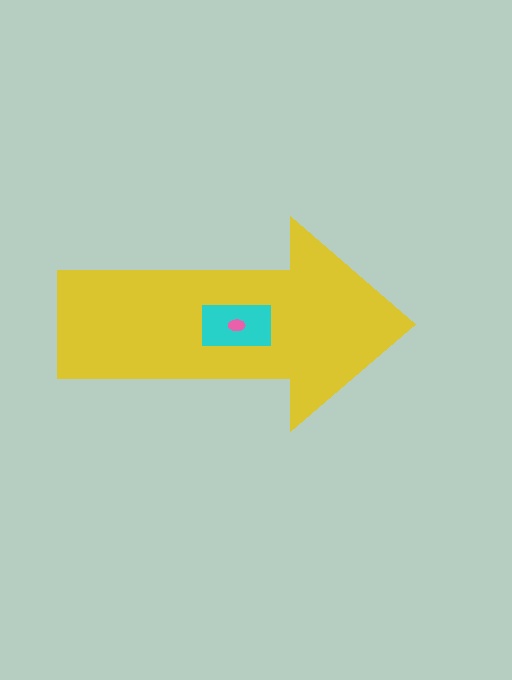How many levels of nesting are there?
3.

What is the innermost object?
The pink ellipse.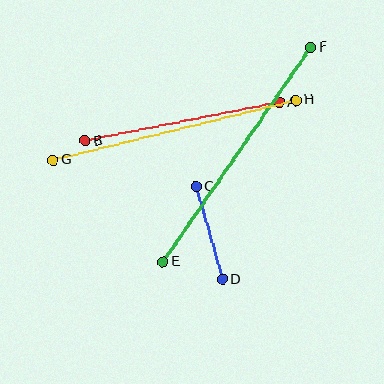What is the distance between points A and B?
The distance is approximately 197 pixels.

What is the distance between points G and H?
The distance is approximately 250 pixels.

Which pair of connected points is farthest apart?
Points E and F are farthest apart.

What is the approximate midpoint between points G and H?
The midpoint is at approximately (175, 130) pixels.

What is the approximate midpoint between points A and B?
The midpoint is at approximately (182, 122) pixels.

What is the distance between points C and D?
The distance is approximately 97 pixels.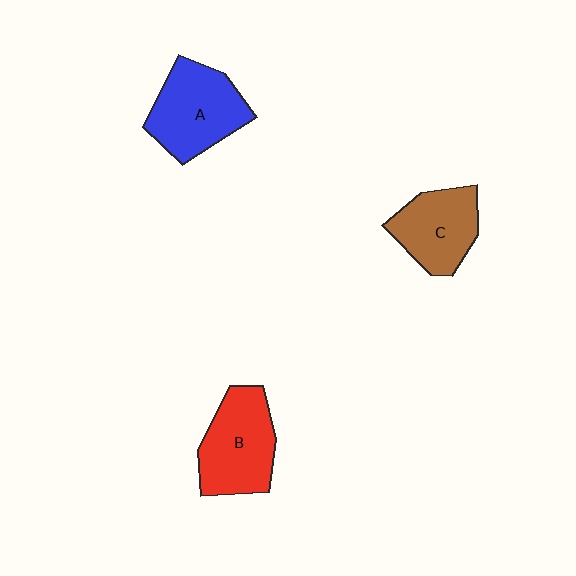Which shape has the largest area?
Shape A (blue).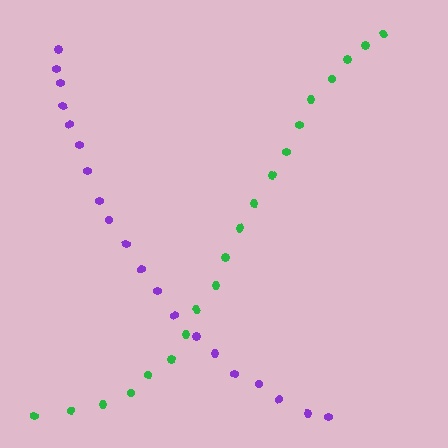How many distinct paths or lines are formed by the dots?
There are 2 distinct paths.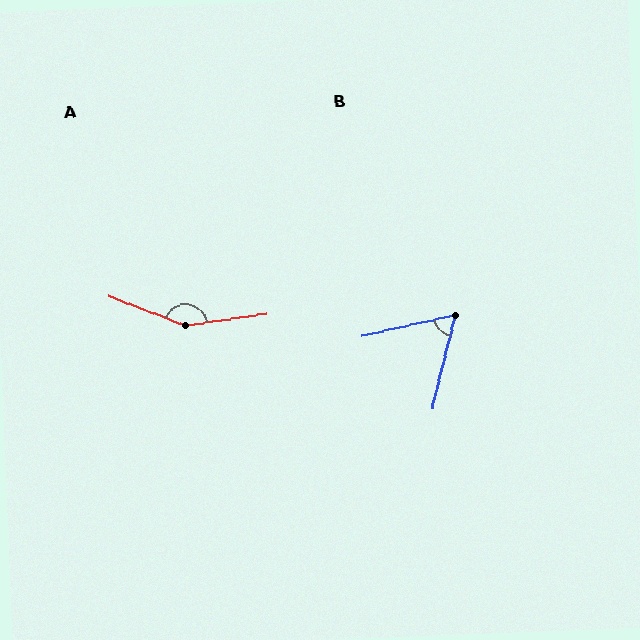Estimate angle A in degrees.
Approximately 151 degrees.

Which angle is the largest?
A, at approximately 151 degrees.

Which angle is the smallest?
B, at approximately 63 degrees.